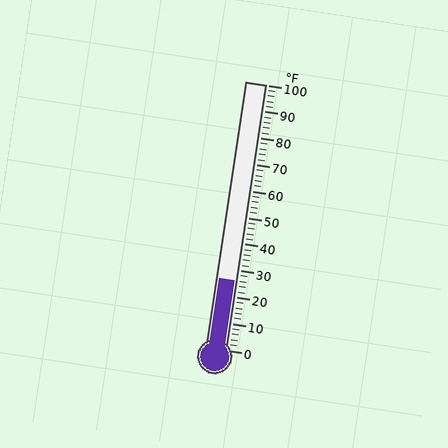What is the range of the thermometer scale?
The thermometer scale ranges from 0°F to 100°F.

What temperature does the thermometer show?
The thermometer shows approximately 26°F.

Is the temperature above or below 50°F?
The temperature is below 50°F.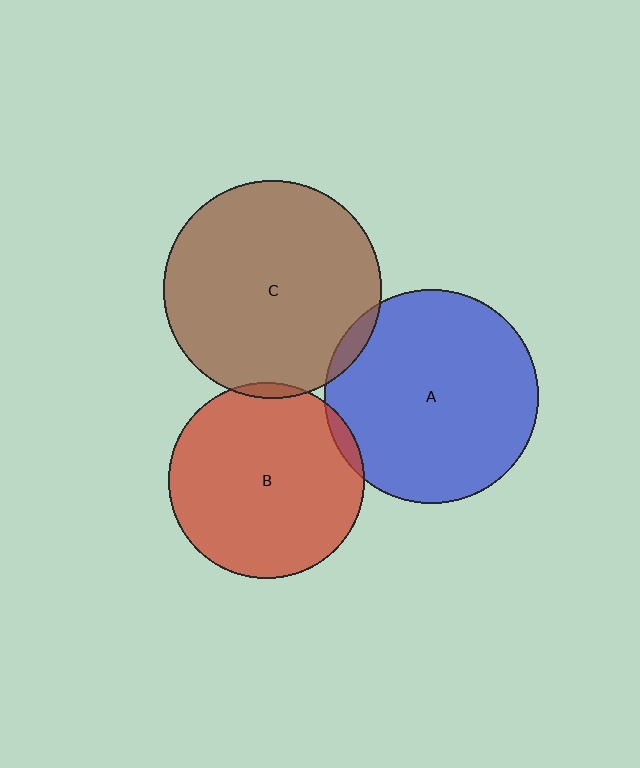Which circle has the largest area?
Circle C (brown).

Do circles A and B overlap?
Yes.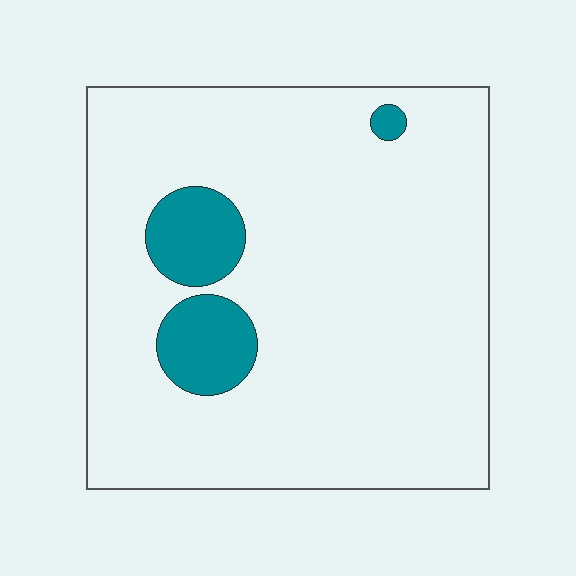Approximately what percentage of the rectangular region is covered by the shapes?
Approximately 10%.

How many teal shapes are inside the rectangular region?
3.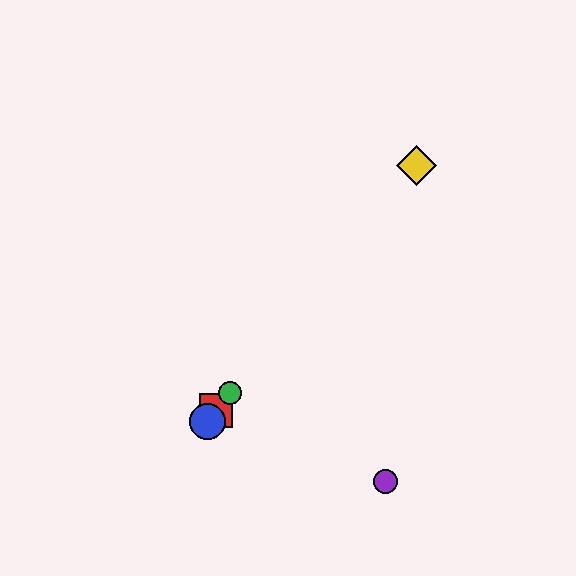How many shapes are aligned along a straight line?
4 shapes (the red square, the blue circle, the green circle, the yellow diamond) are aligned along a straight line.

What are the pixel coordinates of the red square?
The red square is at (216, 411).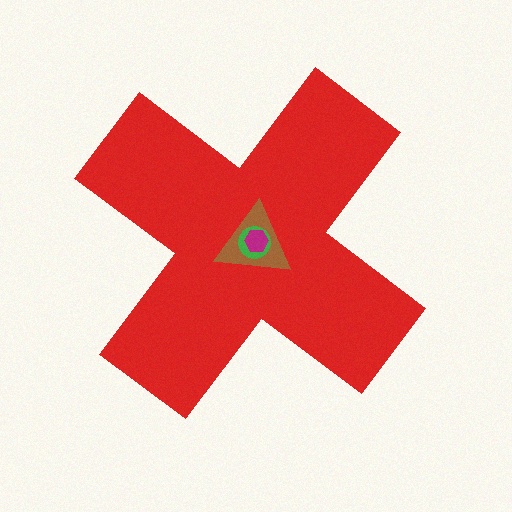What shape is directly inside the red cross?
The brown triangle.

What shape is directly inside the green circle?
The magenta hexagon.